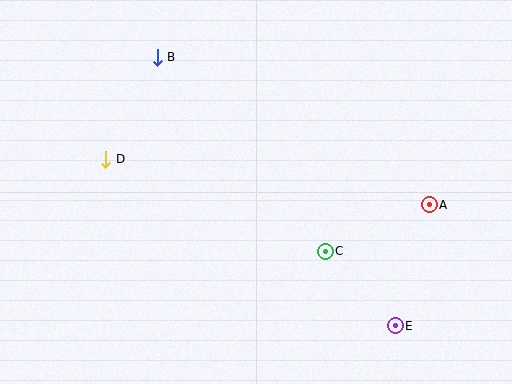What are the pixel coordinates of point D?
Point D is at (106, 159).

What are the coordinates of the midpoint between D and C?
The midpoint between D and C is at (216, 205).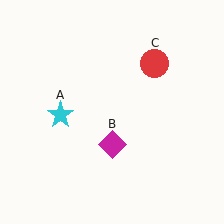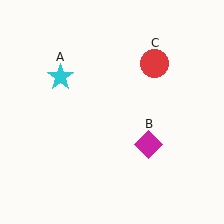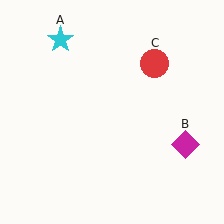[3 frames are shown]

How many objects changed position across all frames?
2 objects changed position: cyan star (object A), magenta diamond (object B).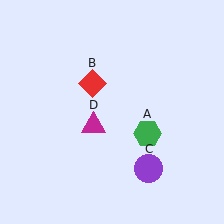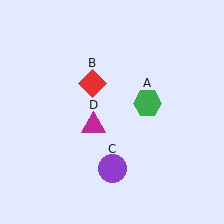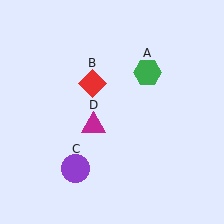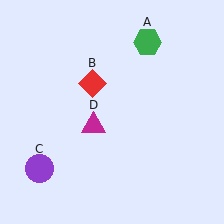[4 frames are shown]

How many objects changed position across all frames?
2 objects changed position: green hexagon (object A), purple circle (object C).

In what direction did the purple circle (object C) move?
The purple circle (object C) moved left.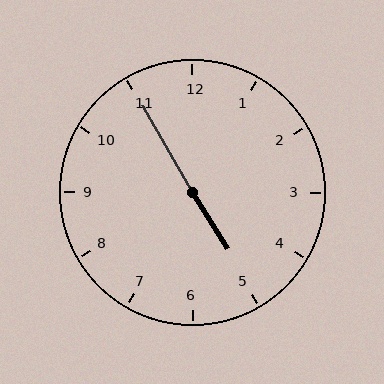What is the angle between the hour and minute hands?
Approximately 178 degrees.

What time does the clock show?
4:55.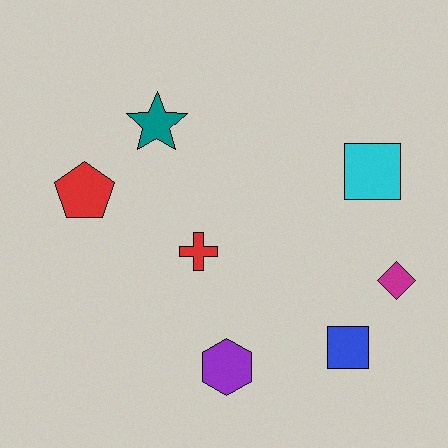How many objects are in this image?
There are 7 objects.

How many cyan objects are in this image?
There is 1 cyan object.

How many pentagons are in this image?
There is 1 pentagon.